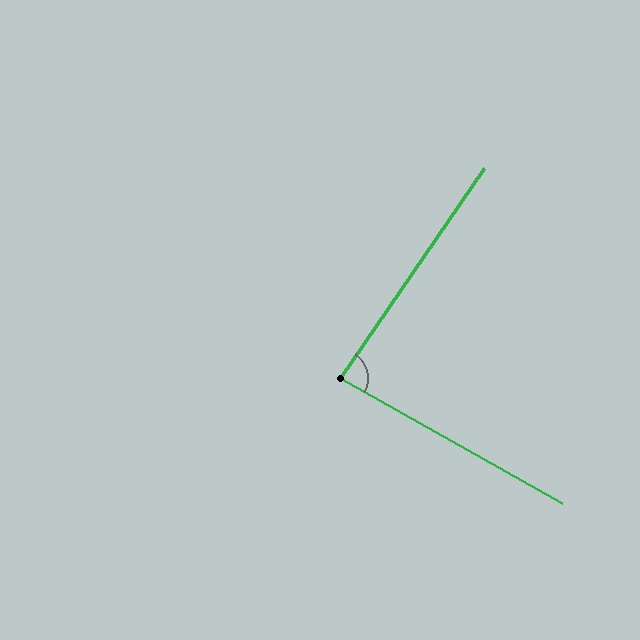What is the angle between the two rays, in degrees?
Approximately 85 degrees.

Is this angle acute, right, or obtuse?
It is approximately a right angle.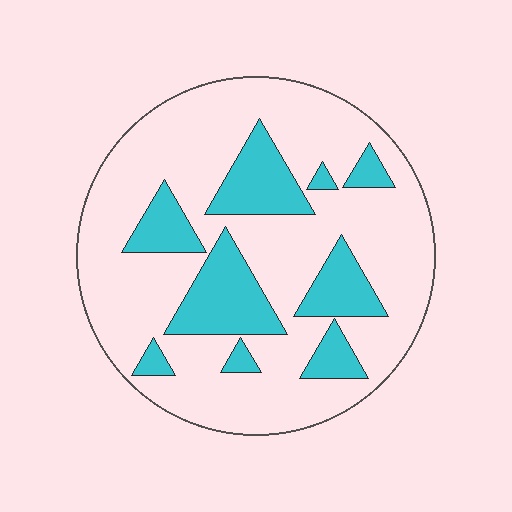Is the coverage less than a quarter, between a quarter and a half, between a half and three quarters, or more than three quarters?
Less than a quarter.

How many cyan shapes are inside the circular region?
9.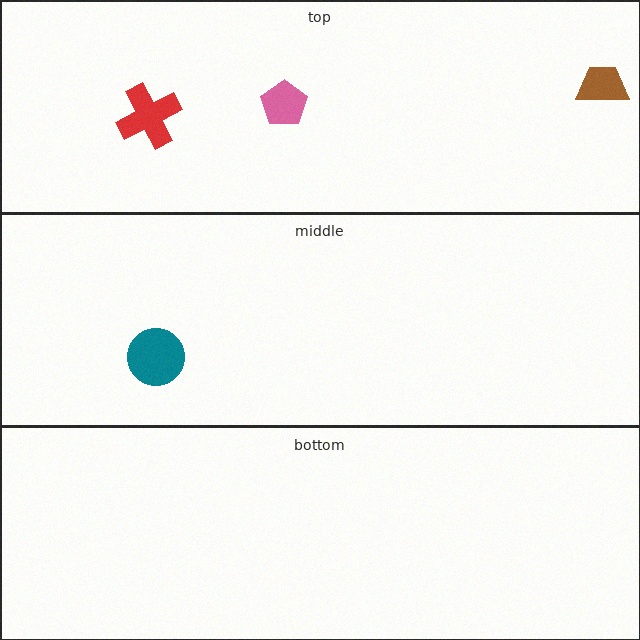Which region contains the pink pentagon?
The top region.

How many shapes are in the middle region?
1.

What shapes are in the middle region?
The teal circle.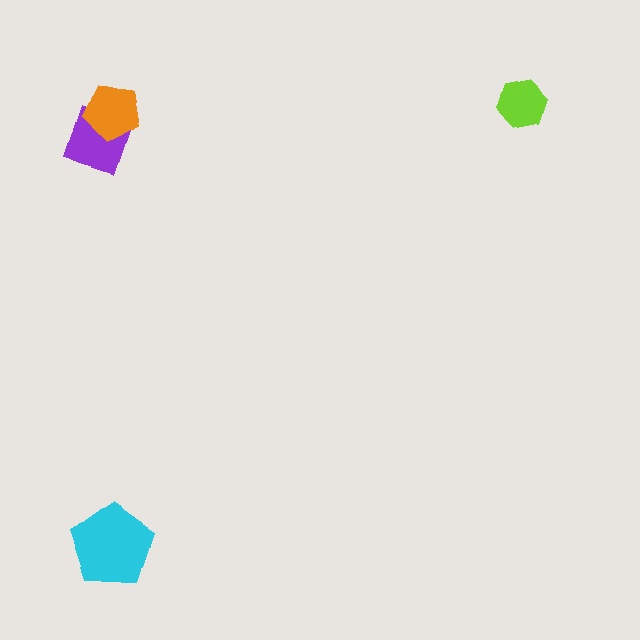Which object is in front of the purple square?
The orange pentagon is in front of the purple square.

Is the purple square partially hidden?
Yes, it is partially covered by another shape.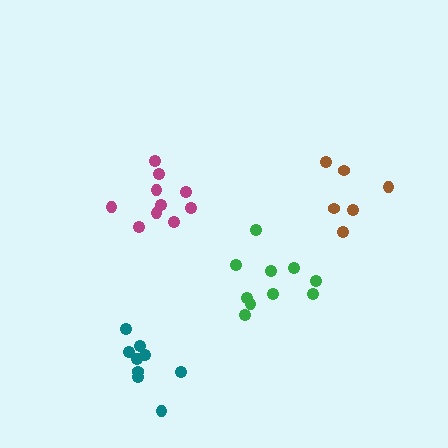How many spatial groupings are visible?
There are 4 spatial groupings.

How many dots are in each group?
Group 1: 6 dots, Group 2: 9 dots, Group 3: 10 dots, Group 4: 10 dots (35 total).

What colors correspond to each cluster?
The clusters are colored: brown, teal, magenta, green.